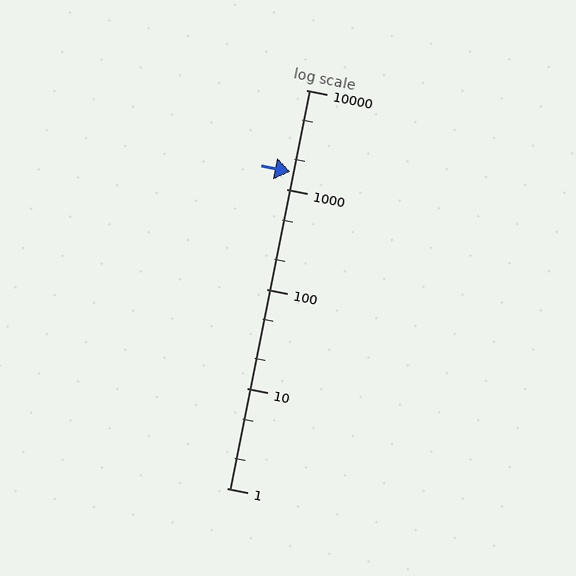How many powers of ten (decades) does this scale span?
The scale spans 4 decades, from 1 to 10000.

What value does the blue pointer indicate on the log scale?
The pointer indicates approximately 1500.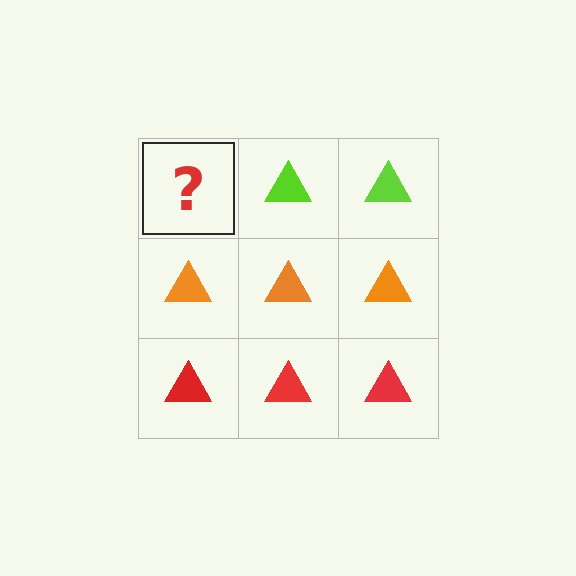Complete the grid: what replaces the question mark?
The question mark should be replaced with a lime triangle.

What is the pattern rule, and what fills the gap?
The rule is that each row has a consistent color. The gap should be filled with a lime triangle.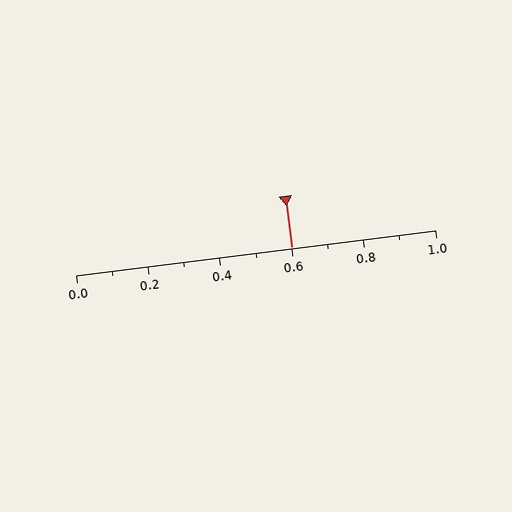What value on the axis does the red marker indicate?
The marker indicates approximately 0.6.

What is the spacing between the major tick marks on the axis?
The major ticks are spaced 0.2 apart.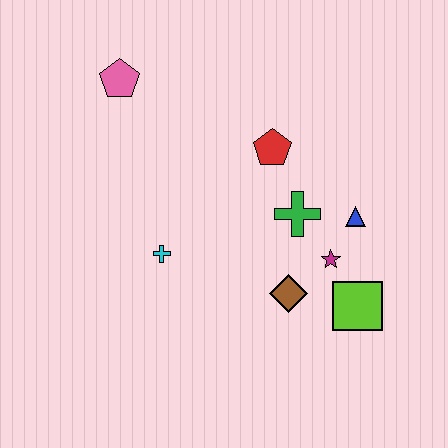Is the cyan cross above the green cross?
No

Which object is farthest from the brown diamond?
The pink pentagon is farthest from the brown diamond.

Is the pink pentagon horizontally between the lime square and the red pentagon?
No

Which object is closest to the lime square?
The magenta star is closest to the lime square.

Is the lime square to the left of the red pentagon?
No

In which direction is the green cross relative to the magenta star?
The green cross is above the magenta star.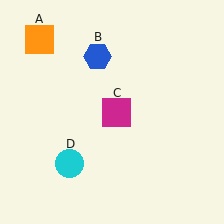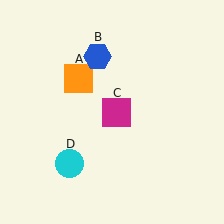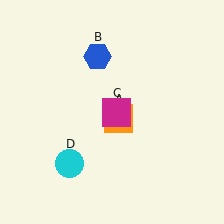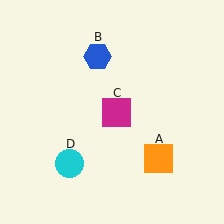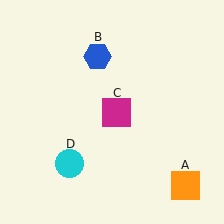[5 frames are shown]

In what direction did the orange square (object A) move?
The orange square (object A) moved down and to the right.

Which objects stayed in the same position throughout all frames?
Blue hexagon (object B) and magenta square (object C) and cyan circle (object D) remained stationary.